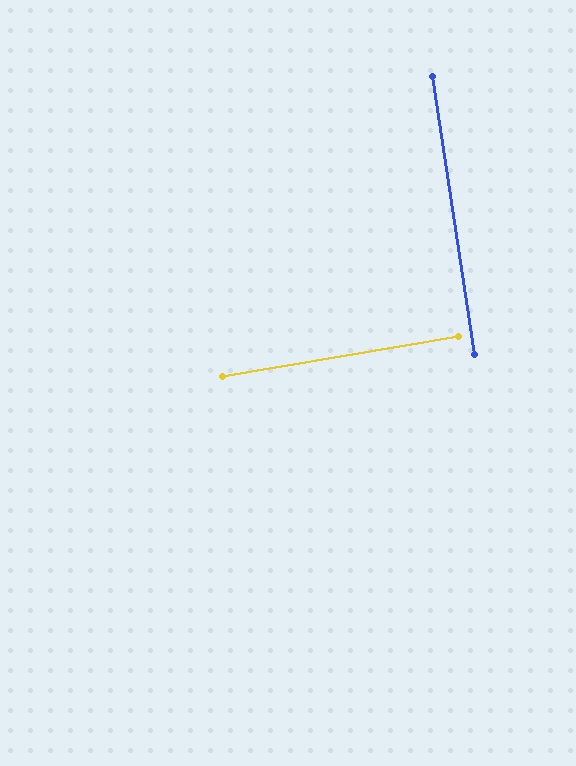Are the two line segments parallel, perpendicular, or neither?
Perpendicular — they meet at approximately 89°.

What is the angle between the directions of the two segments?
Approximately 89 degrees.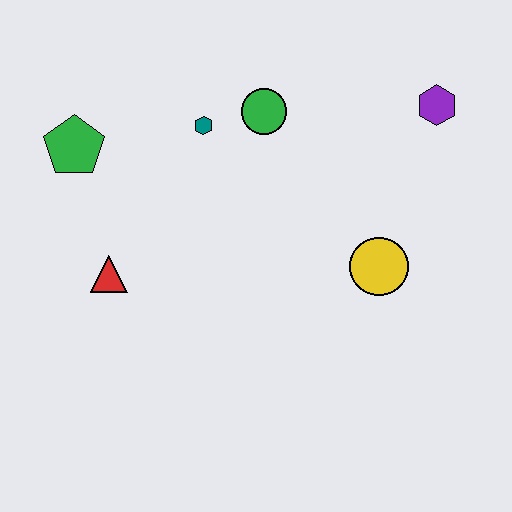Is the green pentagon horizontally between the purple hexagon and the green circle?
No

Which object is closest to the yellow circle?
The purple hexagon is closest to the yellow circle.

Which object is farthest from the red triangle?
The purple hexagon is farthest from the red triangle.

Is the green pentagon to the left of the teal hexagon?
Yes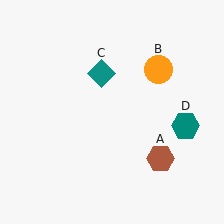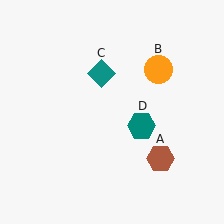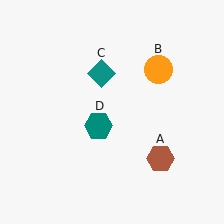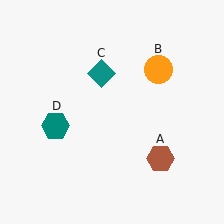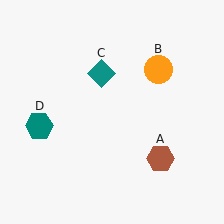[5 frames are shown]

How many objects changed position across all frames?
1 object changed position: teal hexagon (object D).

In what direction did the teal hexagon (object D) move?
The teal hexagon (object D) moved left.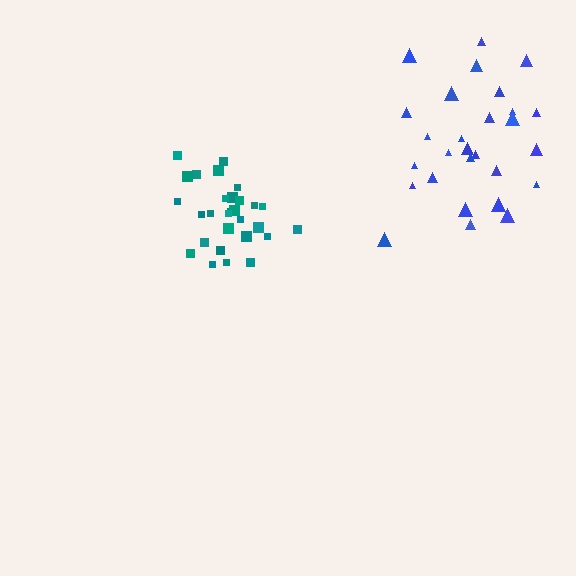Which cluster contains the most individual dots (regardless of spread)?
Teal (29).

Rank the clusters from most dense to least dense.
teal, blue.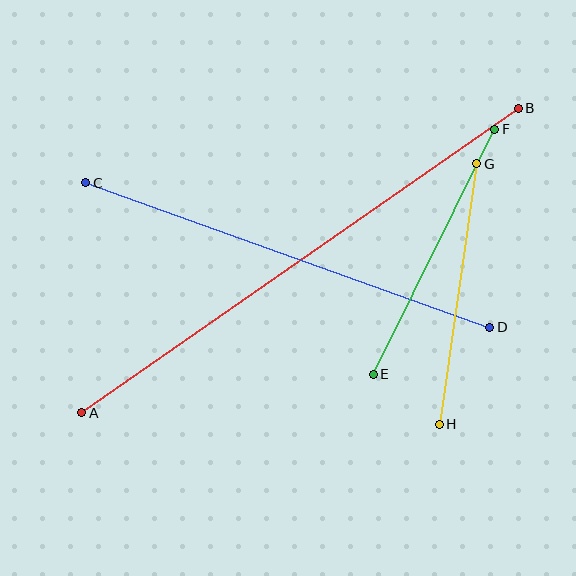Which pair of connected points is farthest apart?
Points A and B are farthest apart.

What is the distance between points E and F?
The distance is approximately 274 pixels.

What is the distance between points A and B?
The distance is approximately 532 pixels.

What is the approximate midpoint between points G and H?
The midpoint is at approximately (458, 294) pixels.